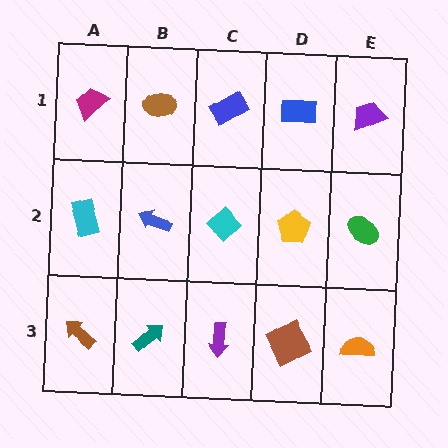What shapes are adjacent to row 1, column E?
A green ellipse (row 2, column E), a blue rectangle (row 1, column D).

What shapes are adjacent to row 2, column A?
A magenta trapezoid (row 1, column A), a brown arrow (row 3, column A), a blue arrow (row 2, column B).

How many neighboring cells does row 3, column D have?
3.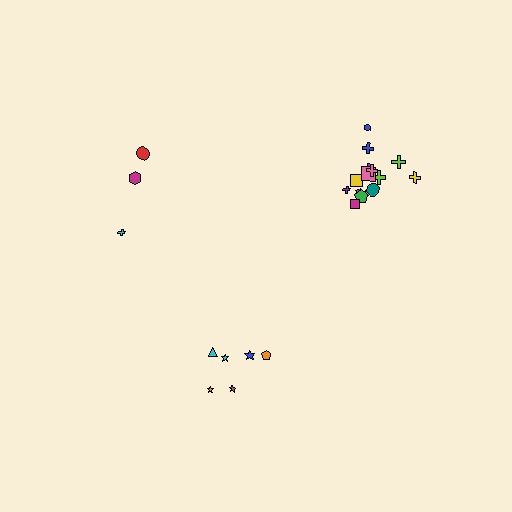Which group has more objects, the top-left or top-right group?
The top-right group.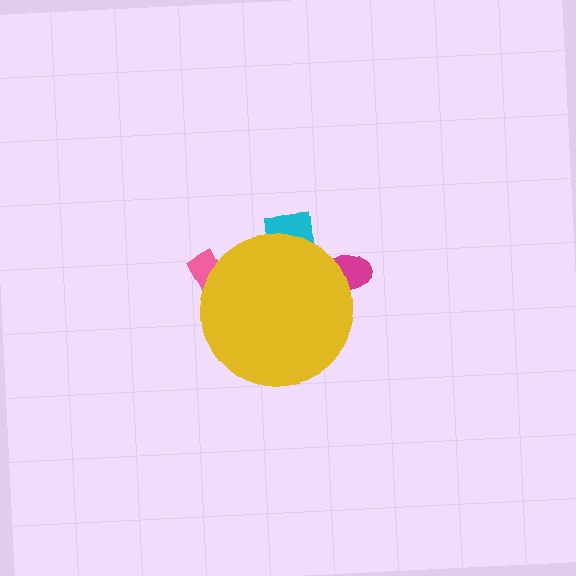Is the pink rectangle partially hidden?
Yes, the pink rectangle is partially hidden behind the yellow circle.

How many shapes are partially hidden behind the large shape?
3 shapes are partially hidden.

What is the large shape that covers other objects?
A yellow circle.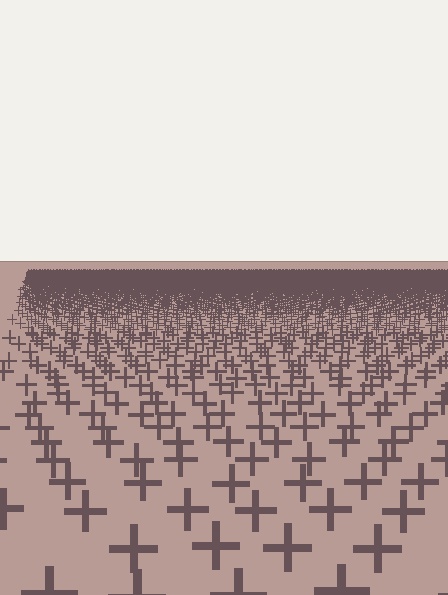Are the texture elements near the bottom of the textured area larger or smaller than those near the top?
Larger. Near the bottom, elements are closer to the viewer and appear at a bigger on-screen size.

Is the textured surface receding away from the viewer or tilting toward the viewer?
The surface is receding away from the viewer. Texture elements get smaller and denser toward the top.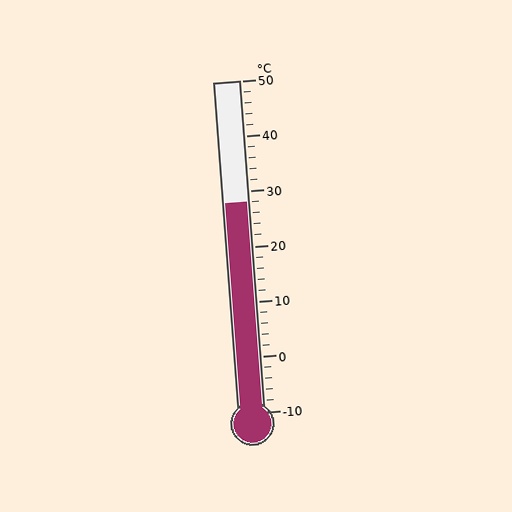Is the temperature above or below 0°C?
The temperature is above 0°C.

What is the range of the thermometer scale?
The thermometer scale ranges from -10°C to 50°C.